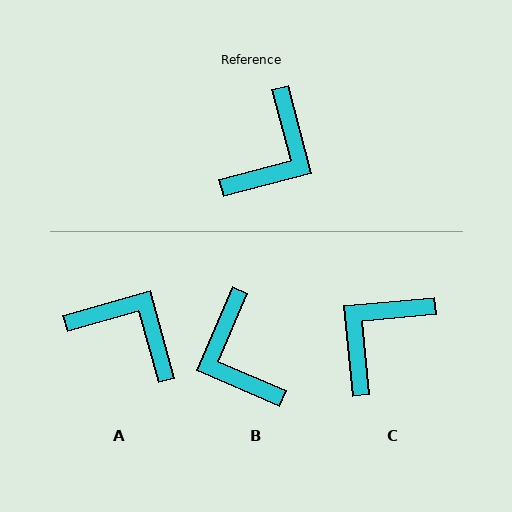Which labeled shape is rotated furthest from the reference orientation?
C, about 171 degrees away.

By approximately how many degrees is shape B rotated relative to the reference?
Approximately 128 degrees clockwise.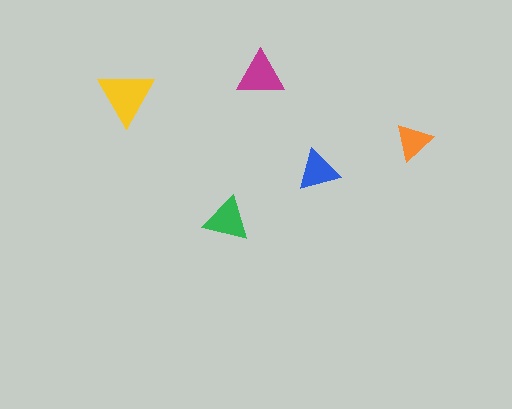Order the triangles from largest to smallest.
the yellow one, the magenta one, the green one, the blue one, the orange one.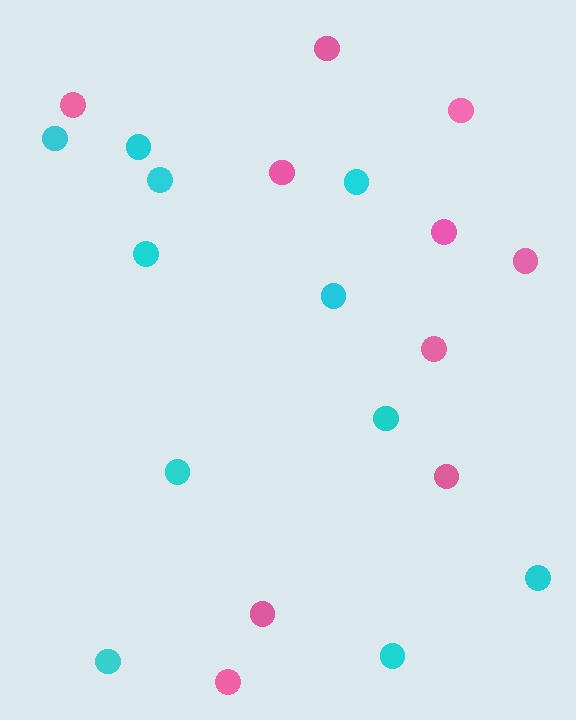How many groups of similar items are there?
There are 2 groups: one group of pink circles (10) and one group of cyan circles (11).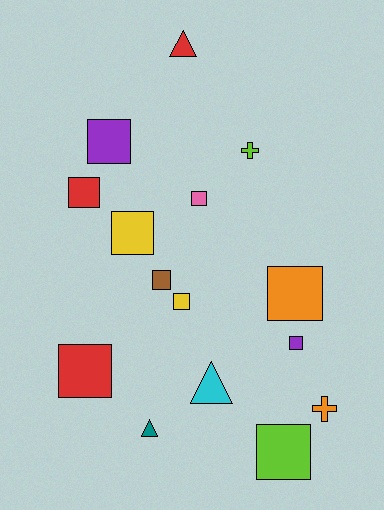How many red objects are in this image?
There are 3 red objects.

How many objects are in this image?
There are 15 objects.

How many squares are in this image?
There are 10 squares.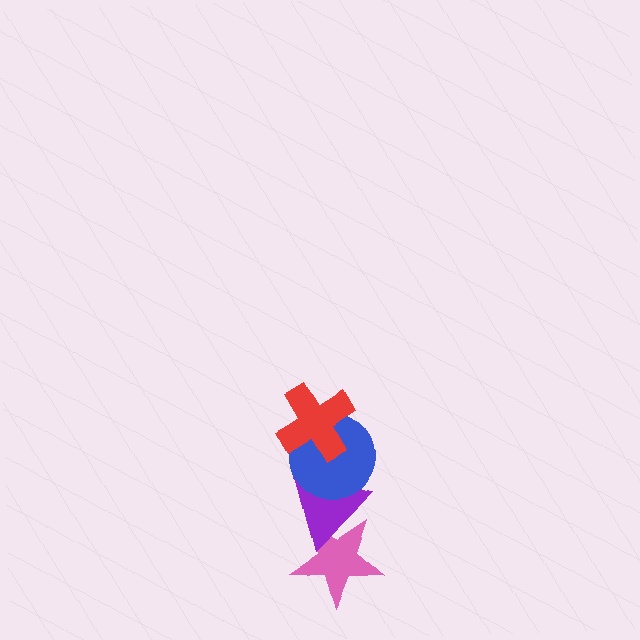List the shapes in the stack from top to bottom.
From top to bottom: the red cross, the blue circle, the purple triangle, the pink star.